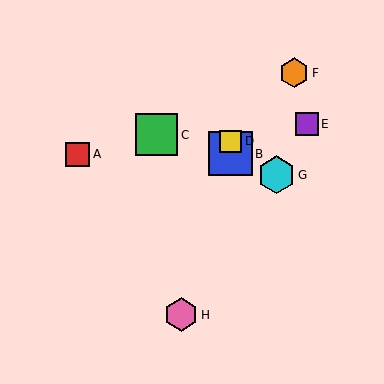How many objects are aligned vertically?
2 objects (B, D) are aligned vertically.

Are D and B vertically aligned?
Yes, both are at x≈231.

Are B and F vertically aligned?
No, B is at x≈231 and F is at x≈294.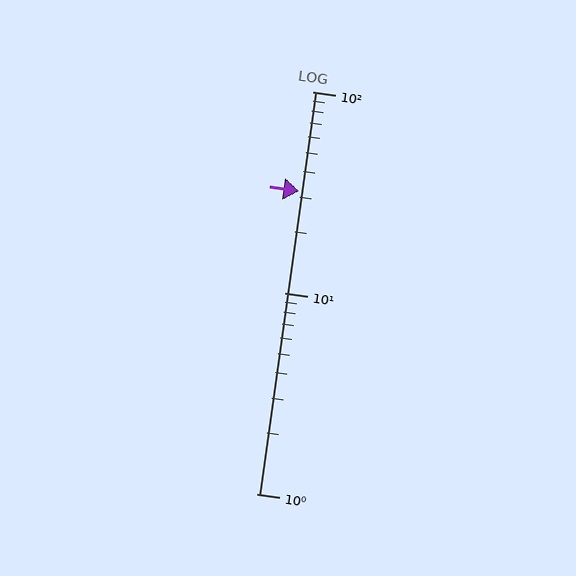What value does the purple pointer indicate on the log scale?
The pointer indicates approximately 32.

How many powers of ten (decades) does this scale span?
The scale spans 2 decades, from 1 to 100.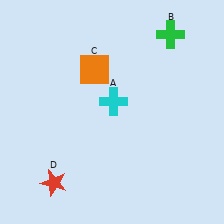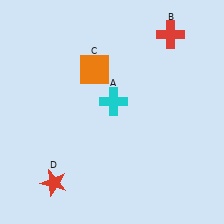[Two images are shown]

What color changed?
The cross (B) changed from green in Image 1 to red in Image 2.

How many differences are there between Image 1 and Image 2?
There is 1 difference between the two images.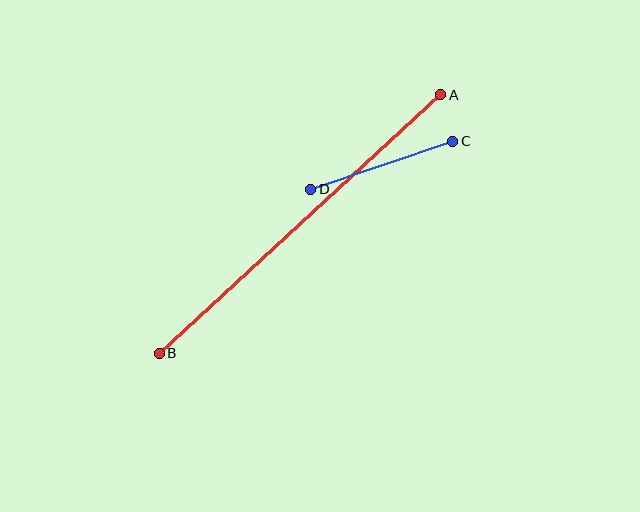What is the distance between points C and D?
The distance is approximately 150 pixels.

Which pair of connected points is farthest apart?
Points A and B are farthest apart.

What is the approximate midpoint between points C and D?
The midpoint is at approximately (382, 166) pixels.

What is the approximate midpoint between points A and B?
The midpoint is at approximately (300, 224) pixels.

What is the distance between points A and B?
The distance is approximately 382 pixels.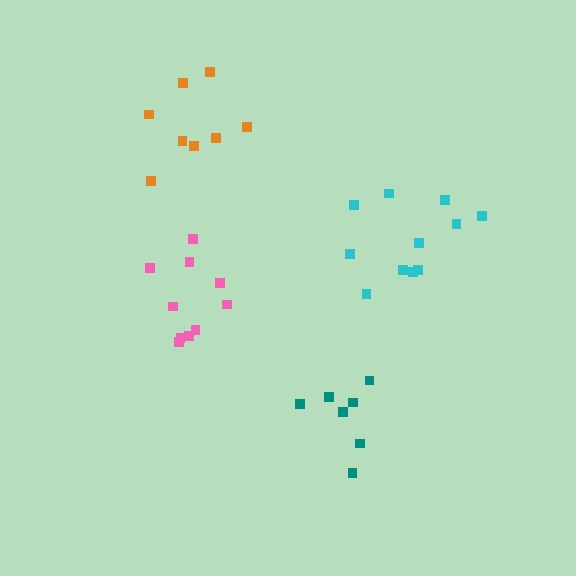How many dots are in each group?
Group 1: 8 dots, Group 2: 11 dots, Group 3: 7 dots, Group 4: 10 dots (36 total).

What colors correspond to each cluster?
The clusters are colored: orange, cyan, teal, pink.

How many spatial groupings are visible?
There are 4 spatial groupings.